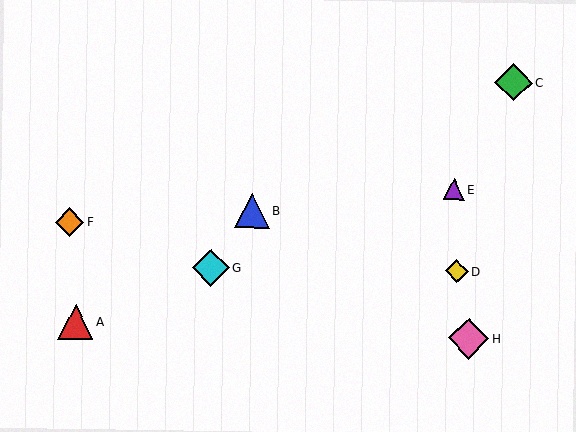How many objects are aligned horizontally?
2 objects (D, G) are aligned horizontally.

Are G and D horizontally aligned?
Yes, both are at y≈268.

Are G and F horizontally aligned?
No, G is at y≈268 and F is at y≈222.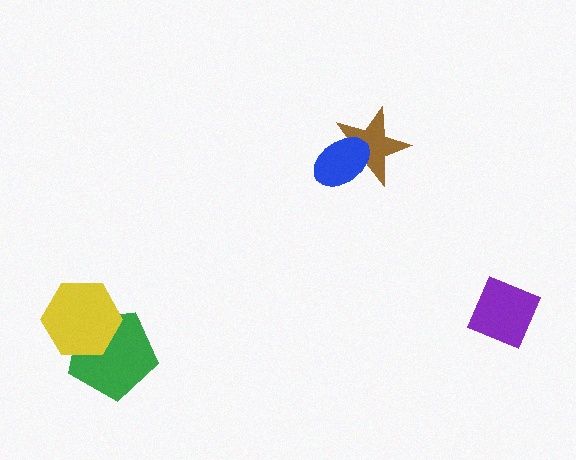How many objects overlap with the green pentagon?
1 object overlaps with the green pentagon.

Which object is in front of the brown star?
The blue ellipse is in front of the brown star.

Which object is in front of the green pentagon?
The yellow hexagon is in front of the green pentagon.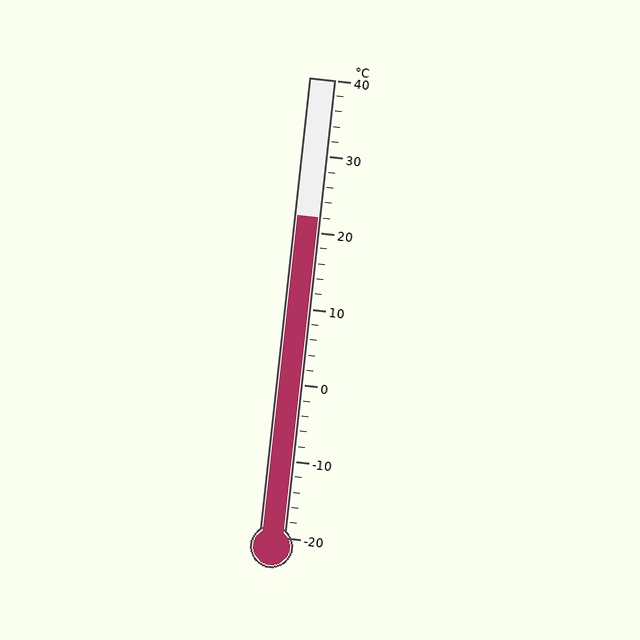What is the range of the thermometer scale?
The thermometer scale ranges from -20°C to 40°C.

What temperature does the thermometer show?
The thermometer shows approximately 22°C.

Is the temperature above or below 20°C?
The temperature is above 20°C.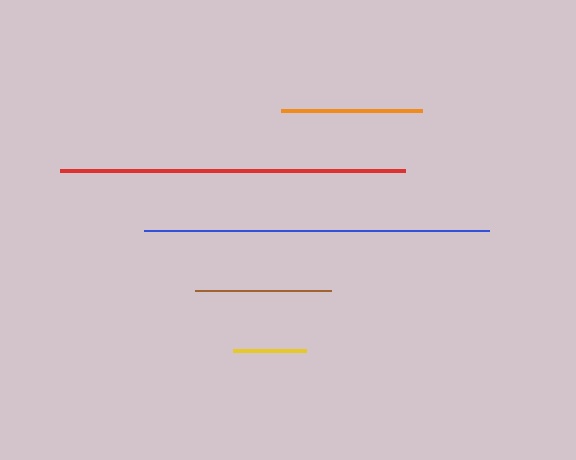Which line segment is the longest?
The red line is the longest at approximately 345 pixels.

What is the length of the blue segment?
The blue segment is approximately 345 pixels long.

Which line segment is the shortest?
The yellow line is the shortest at approximately 73 pixels.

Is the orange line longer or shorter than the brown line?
The orange line is longer than the brown line.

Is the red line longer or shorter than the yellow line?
The red line is longer than the yellow line.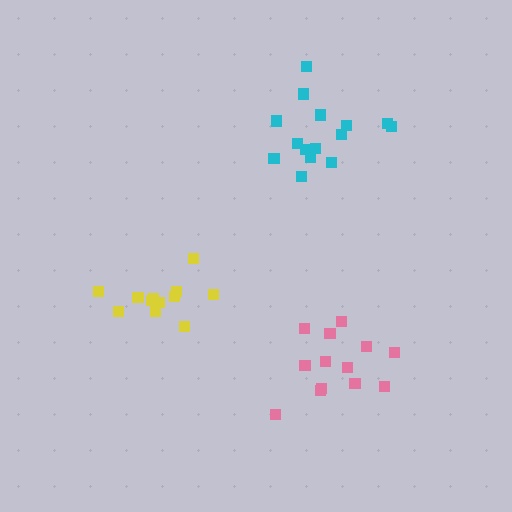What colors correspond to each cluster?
The clusters are colored: yellow, pink, cyan.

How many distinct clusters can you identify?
There are 3 distinct clusters.